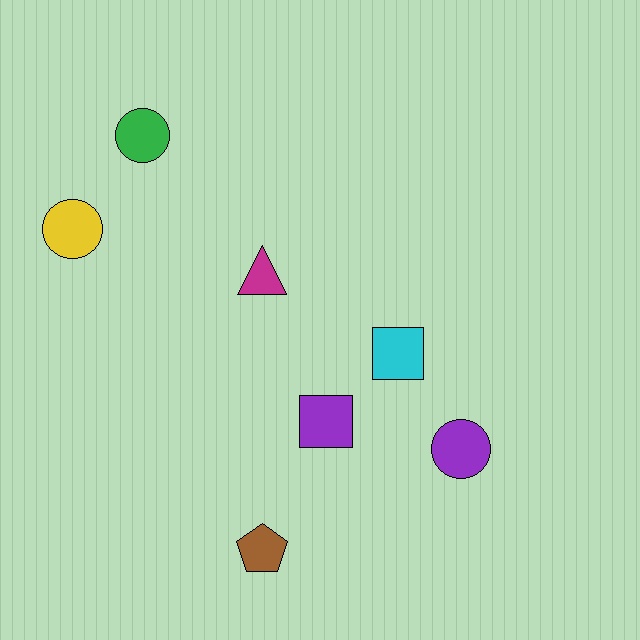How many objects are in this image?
There are 7 objects.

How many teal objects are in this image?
There are no teal objects.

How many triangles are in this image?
There is 1 triangle.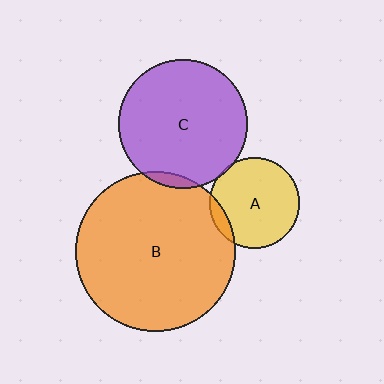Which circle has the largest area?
Circle B (orange).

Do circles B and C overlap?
Yes.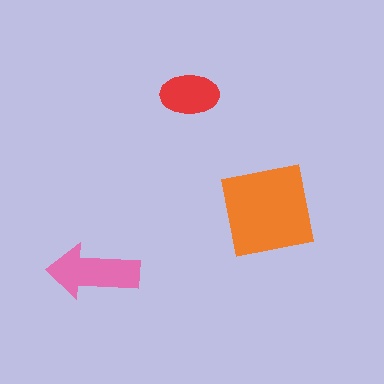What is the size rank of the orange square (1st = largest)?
1st.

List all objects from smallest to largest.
The red ellipse, the pink arrow, the orange square.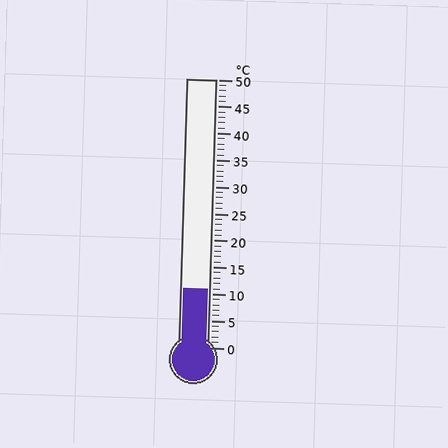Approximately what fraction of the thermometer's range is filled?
The thermometer is filled to approximately 20% of its range.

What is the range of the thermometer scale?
The thermometer scale ranges from 0°C to 50°C.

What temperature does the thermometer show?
The thermometer shows approximately 11°C.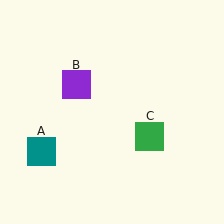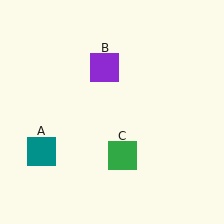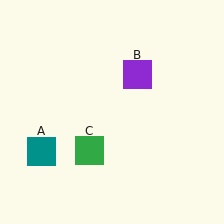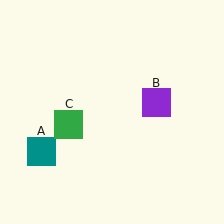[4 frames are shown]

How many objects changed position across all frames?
2 objects changed position: purple square (object B), green square (object C).